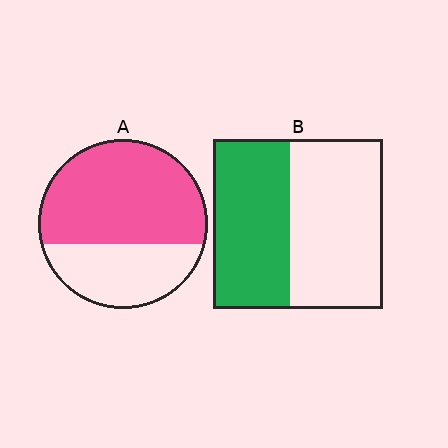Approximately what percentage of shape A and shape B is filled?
A is approximately 65% and B is approximately 45%.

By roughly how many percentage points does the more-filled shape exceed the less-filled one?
By roughly 20 percentage points (A over B).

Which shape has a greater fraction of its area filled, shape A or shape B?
Shape A.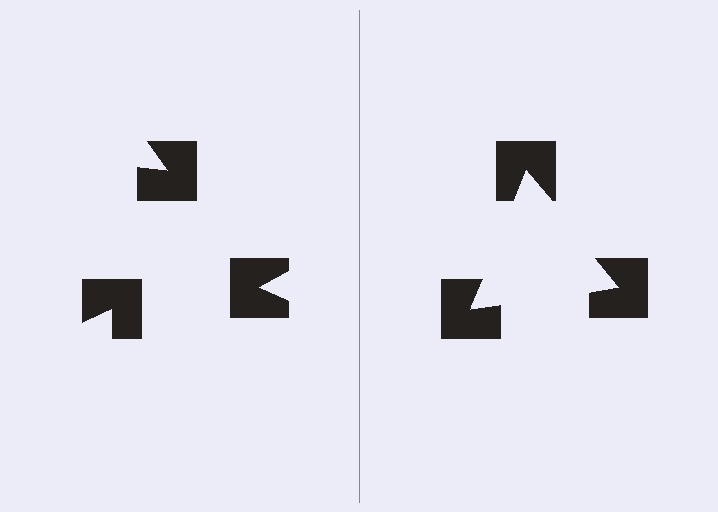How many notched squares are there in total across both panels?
6 — 3 on each side.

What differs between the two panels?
The notched squares are positioned identically on both sides; only the wedge orientations differ. On the right they align to a triangle; on the left they are misaligned.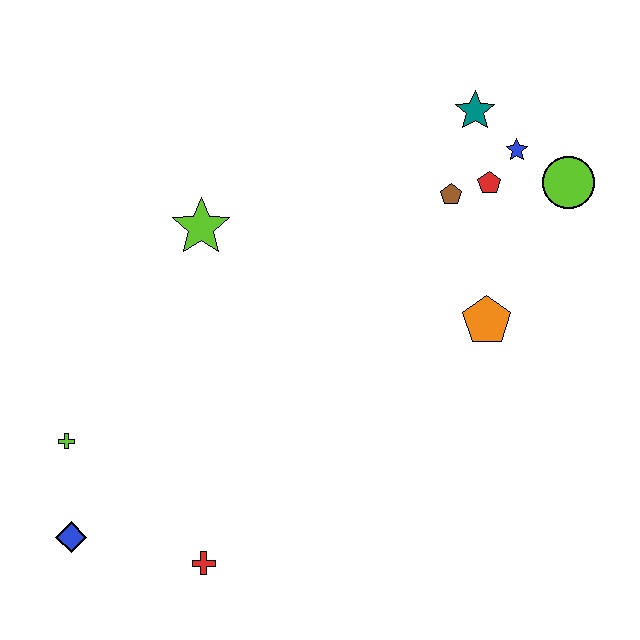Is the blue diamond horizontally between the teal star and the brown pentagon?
No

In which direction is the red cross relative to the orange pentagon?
The red cross is to the left of the orange pentagon.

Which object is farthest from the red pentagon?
The blue diamond is farthest from the red pentagon.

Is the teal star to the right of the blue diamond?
Yes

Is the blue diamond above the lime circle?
No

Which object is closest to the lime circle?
The blue star is closest to the lime circle.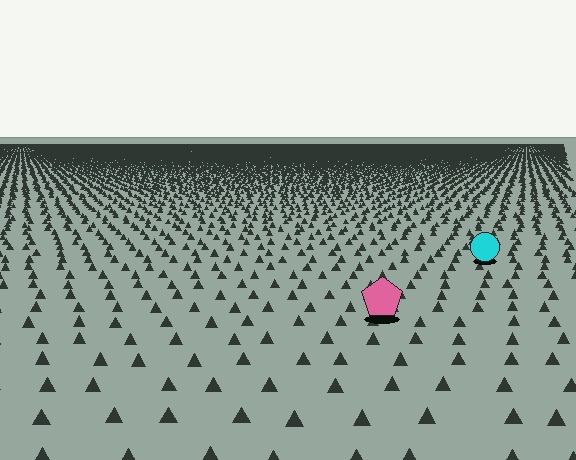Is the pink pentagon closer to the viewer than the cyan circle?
Yes. The pink pentagon is closer — you can tell from the texture gradient: the ground texture is coarser near it.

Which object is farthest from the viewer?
The cyan circle is farthest from the viewer. It appears smaller and the ground texture around it is denser.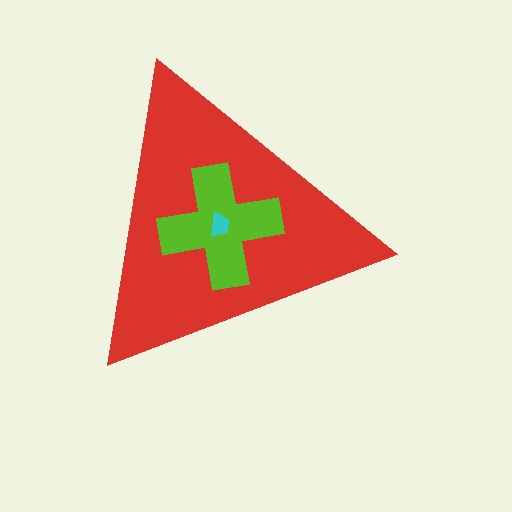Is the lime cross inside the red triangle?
Yes.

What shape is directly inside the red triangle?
The lime cross.